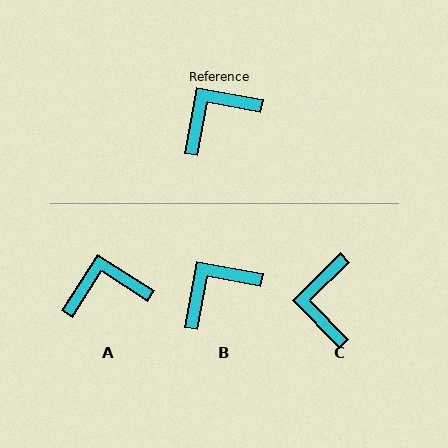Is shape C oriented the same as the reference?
No, it is off by about 55 degrees.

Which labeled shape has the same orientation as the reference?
B.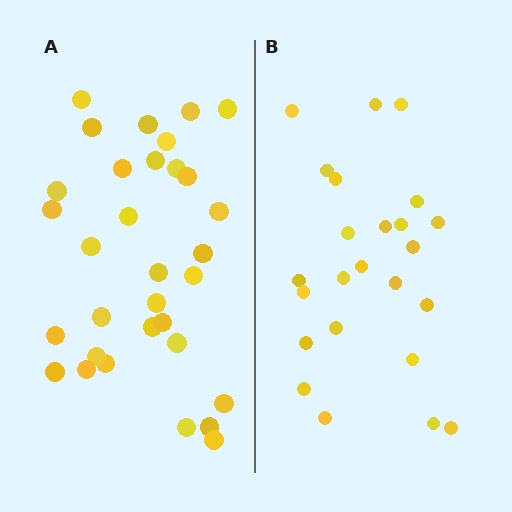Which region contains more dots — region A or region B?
Region A (the left region) has more dots.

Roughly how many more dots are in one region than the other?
Region A has roughly 8 or so more dots than region B.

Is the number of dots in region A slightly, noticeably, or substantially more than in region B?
Region A has noticeably more, but not dramatically so. The ratio is roughly 1.3 to 1.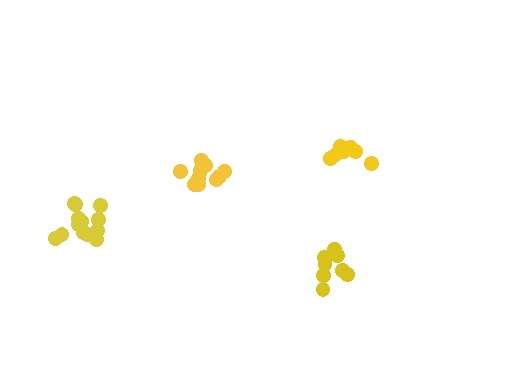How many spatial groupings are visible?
There are 4 spatial groupings.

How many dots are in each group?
Group 1: 10 dots, Group 2: 7 dots, Group 3: 13 dots, Group 4: 9 dots (39 total).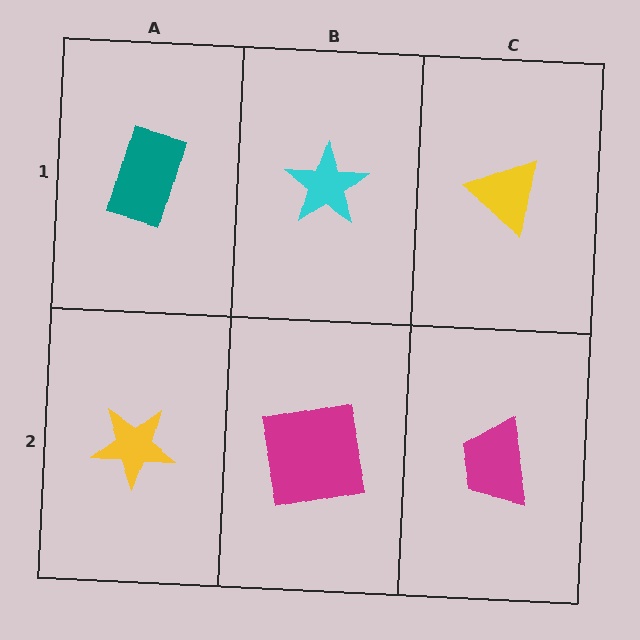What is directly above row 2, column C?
A yellow triangle.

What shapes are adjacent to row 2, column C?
A yellow triangle (row 1, column C), a magenta square (row 2, column B).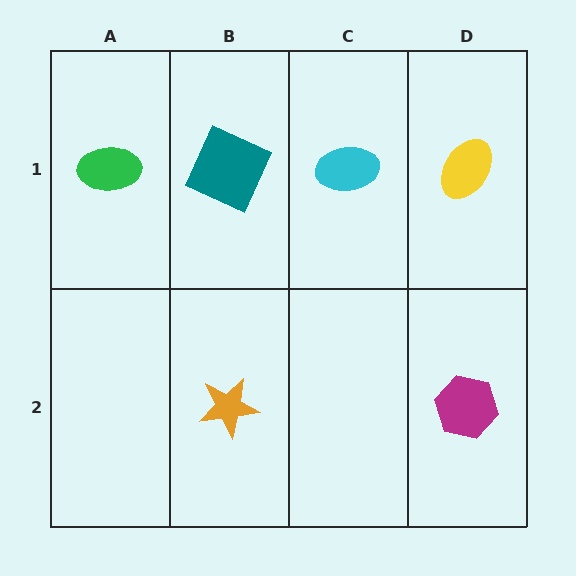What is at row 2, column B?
An orange star.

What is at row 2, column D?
A magenta hexagon.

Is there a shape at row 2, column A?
No, that cell is empty.